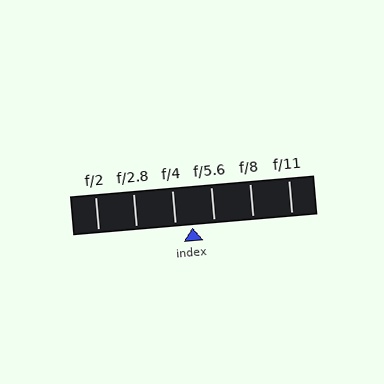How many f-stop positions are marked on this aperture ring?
There are 6 f-stop positions marked.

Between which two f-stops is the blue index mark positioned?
The index mark is between f/4 and f/5.6.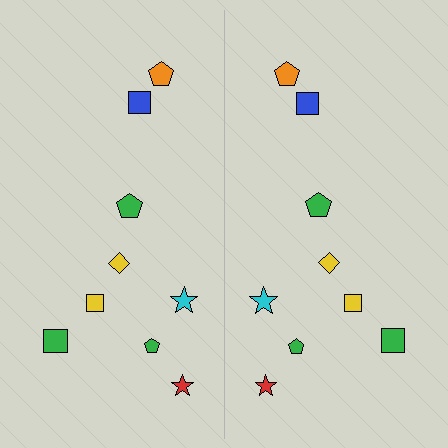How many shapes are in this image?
There are 18 shapes in this image.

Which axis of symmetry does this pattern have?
The pattern has a vertical axis of symmetry running through the center of the image.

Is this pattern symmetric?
Yes, this pattern has bilateral (reflection) symmetry.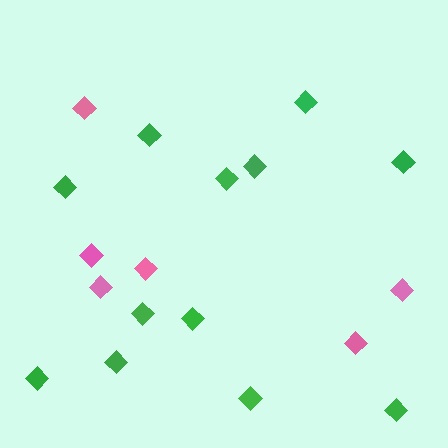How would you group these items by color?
There are 2 groups: one group of pink diamonds (6) and one group of green diamonds (12).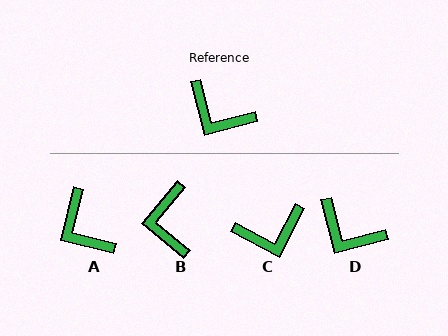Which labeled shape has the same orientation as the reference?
D.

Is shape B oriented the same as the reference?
No, it is off by about 54 degrees.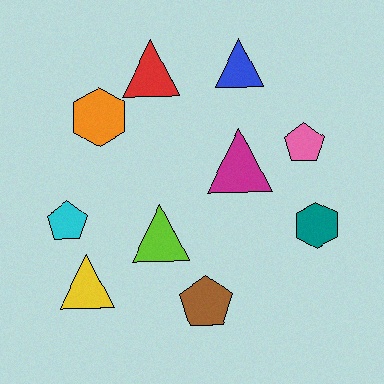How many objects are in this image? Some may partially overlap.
There are 10 objects.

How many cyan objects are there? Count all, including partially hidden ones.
There is 1 cyan object.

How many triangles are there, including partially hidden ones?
There are 5 triangles.